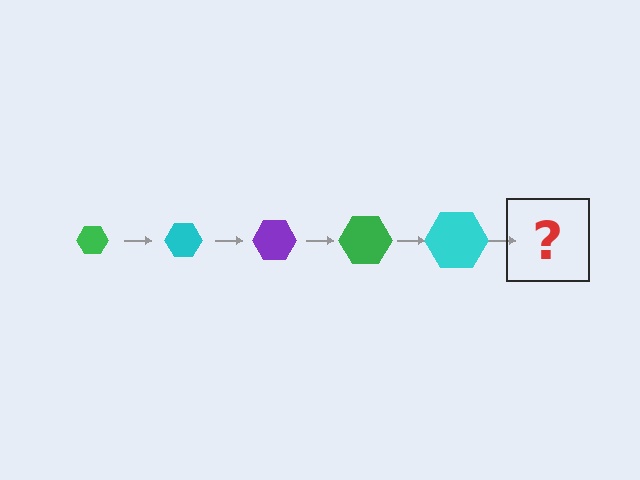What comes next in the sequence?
The next element should be a purple hexagon, larger than the previous one.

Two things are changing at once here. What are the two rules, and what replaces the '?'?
The two rules are that the hexagon grows larger each step and the color cycles through green, cyan, and purple. The '?' should be a purple hexagon, larger than the previous one.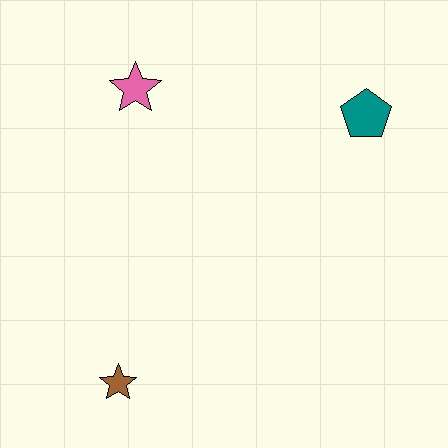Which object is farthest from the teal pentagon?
The brown star is farthest from the teal pentagon.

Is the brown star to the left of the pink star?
Yes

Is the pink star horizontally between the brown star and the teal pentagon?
Yes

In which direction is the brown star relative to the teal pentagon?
The brown star is below the teal pentagon.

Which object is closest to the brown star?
The pink star is closest to the brown star.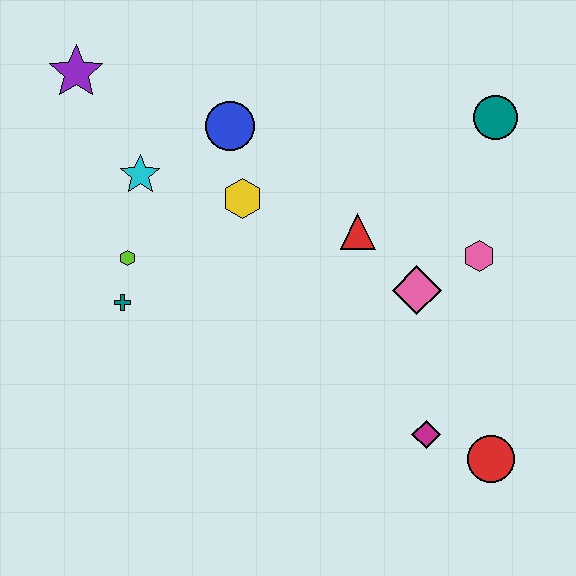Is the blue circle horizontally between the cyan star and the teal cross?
No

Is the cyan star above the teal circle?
No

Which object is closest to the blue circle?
The yellow hexagon is closest to the blue circle.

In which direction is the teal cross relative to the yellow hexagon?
The teal cross is to the left of the yellow hexagon.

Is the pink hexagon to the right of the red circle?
No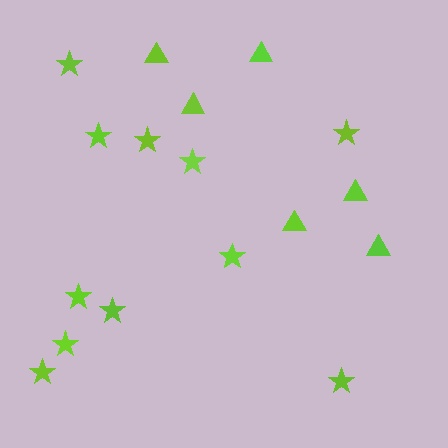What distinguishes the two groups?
There are 2 groups: one group of triangles (6) and one group of stars (11).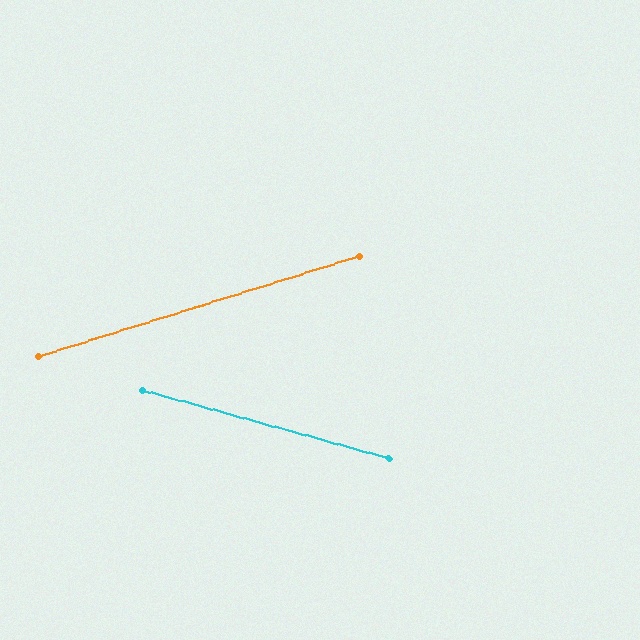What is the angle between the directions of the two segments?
Approximately 33 degrees.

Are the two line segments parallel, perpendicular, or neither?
Neither parallel nor perpendicular — they differ by about 33°.